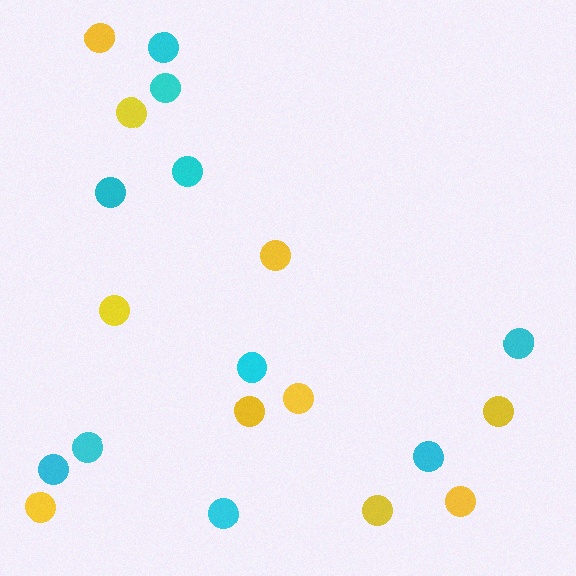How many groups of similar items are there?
There are 2 groups: one group of cyan circles (10) and one group of yellow circles (10).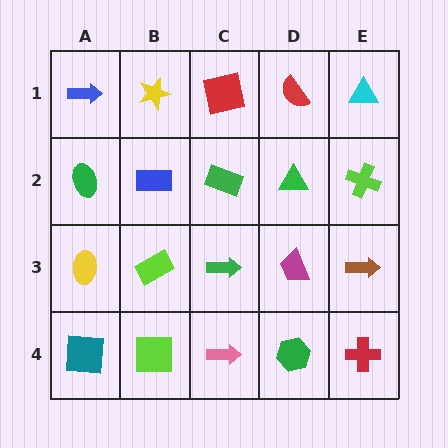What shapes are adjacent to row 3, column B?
A blue rectangle (row 2, column B), a lime square (row 4, column B), a yellow ellipse (row 3, column A), a green arrow (row 3, column C).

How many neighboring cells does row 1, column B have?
3.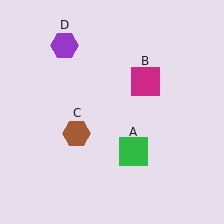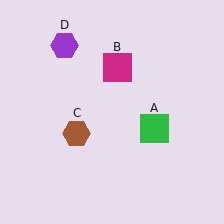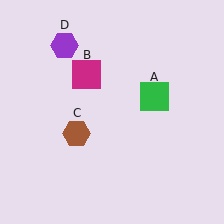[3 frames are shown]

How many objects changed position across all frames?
2 objects changed position: green square (object A), magenta square (object B).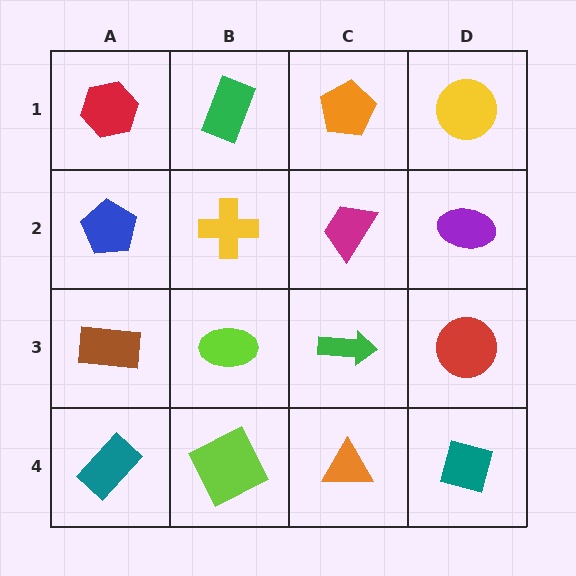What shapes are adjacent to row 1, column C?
A magenta trapezoid (row 2, column C), a green rectangle (row 1, column B), a yellow circle (row 1, column D).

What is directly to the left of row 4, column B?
A teal rectangle.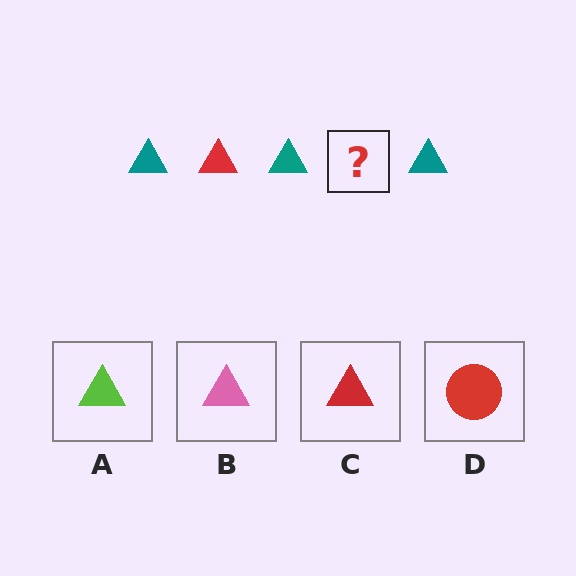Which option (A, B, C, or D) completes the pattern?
C.